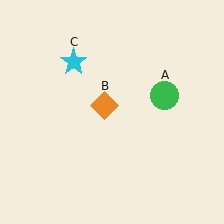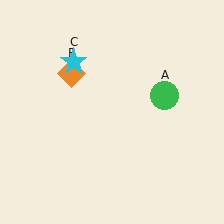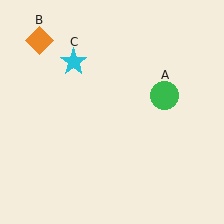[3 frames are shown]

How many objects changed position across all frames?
1 object changed position: orange diamond (object B).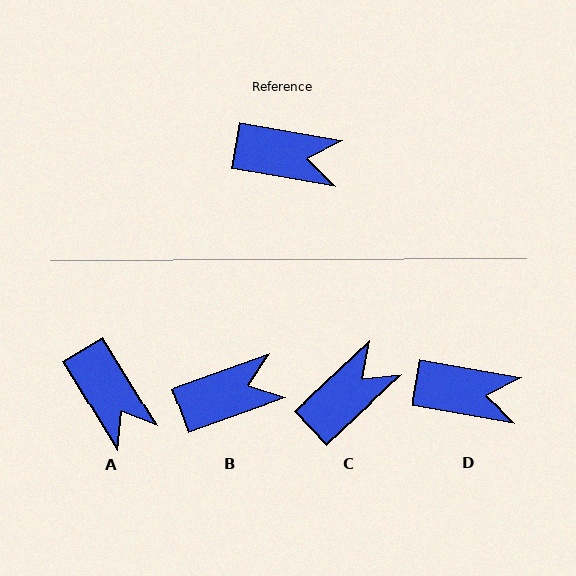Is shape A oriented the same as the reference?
No, it is off by about 48 degrees.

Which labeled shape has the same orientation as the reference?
D.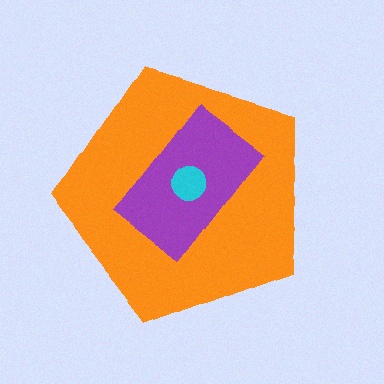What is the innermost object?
The cyan circle.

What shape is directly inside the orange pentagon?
The purple rectangle.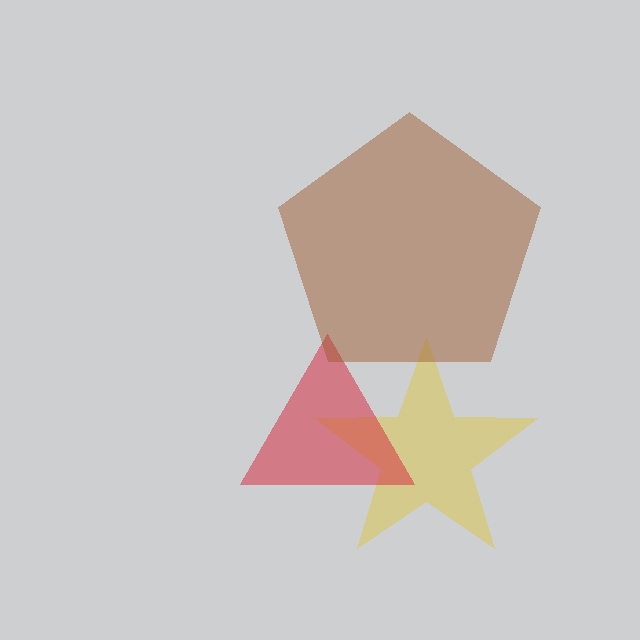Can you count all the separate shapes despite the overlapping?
Yes, there are 3 separate shapes.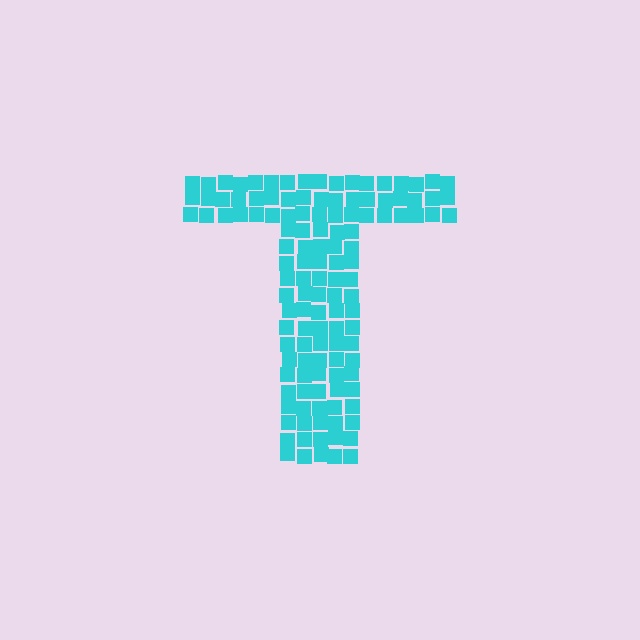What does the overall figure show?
The overall figure shows the letter T.